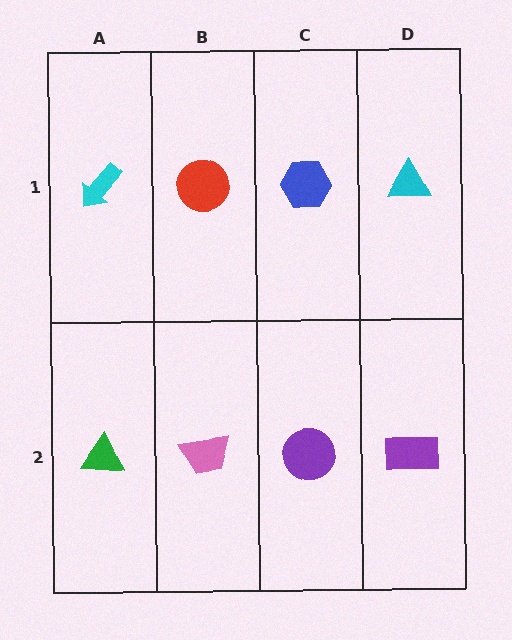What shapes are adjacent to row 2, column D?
A cyan triangle (row 1, column D), a purple circle (row 2, column C).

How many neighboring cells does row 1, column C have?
3.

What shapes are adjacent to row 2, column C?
A blue hexagon (row 1, column C), a pink trapezoid (row 2, column B), a purple rectangle (row 2, column D).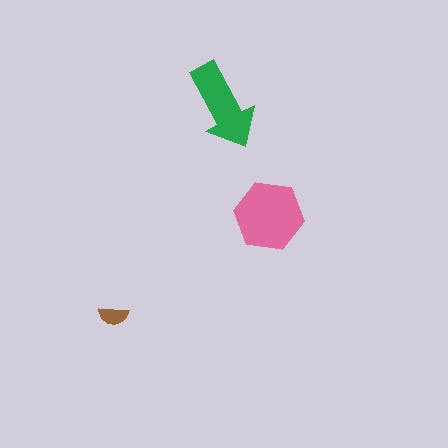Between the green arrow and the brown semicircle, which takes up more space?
The green arrow.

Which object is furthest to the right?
The pink hexagon is rightmost.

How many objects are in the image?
There are 3 objects in the image.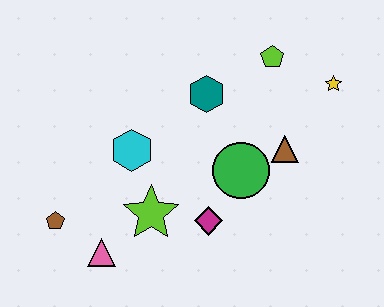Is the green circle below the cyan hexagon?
Yes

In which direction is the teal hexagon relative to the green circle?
The teal hexagon is above the green circle.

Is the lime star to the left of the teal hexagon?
Yes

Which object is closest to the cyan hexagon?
The lime star is closest to the cyan hexagon.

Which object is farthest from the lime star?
The yellow star is farthest from the lime star.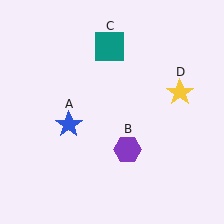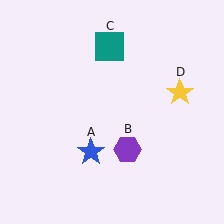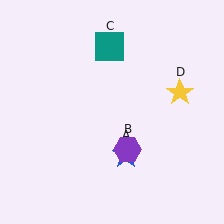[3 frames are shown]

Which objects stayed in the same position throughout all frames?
Purple hexagon (object B) and teal square (object C) and yellow star (object D) remained stationary.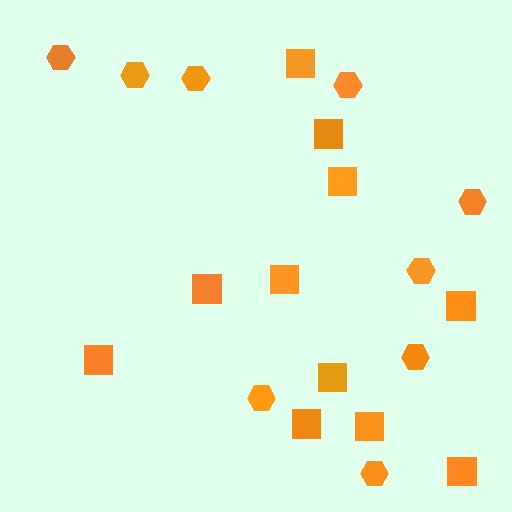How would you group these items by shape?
There are 2 groups: one group of squares (11) and one group of hexagons (9).